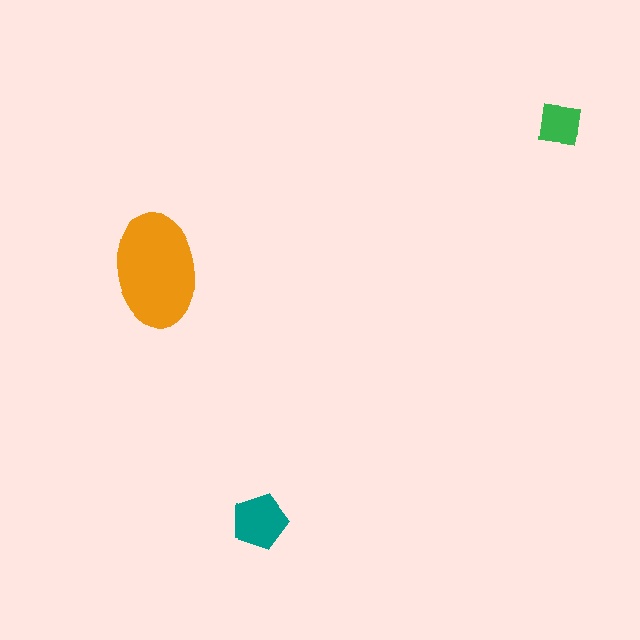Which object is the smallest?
The green square.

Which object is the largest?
The orange ellipse.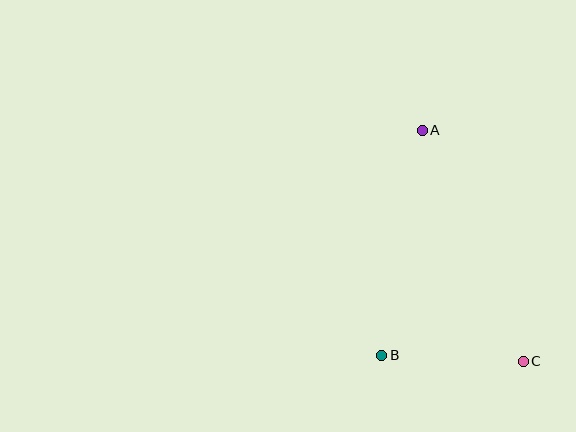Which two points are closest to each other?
Points B and C are closest to each other.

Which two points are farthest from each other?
Points A and C are farthest from each other.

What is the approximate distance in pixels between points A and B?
The distance between A and B is approximately 228 pixels.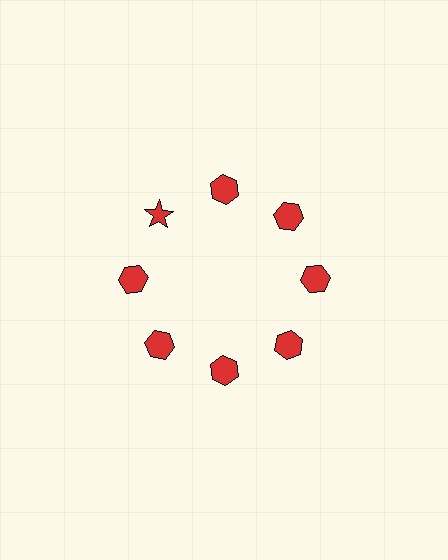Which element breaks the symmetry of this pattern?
The red star at roughly the 10 o'clock position breaks the symmetry. All other shapes are red hexagons.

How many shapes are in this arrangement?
There are 8 shapes arranged in a ring pattern.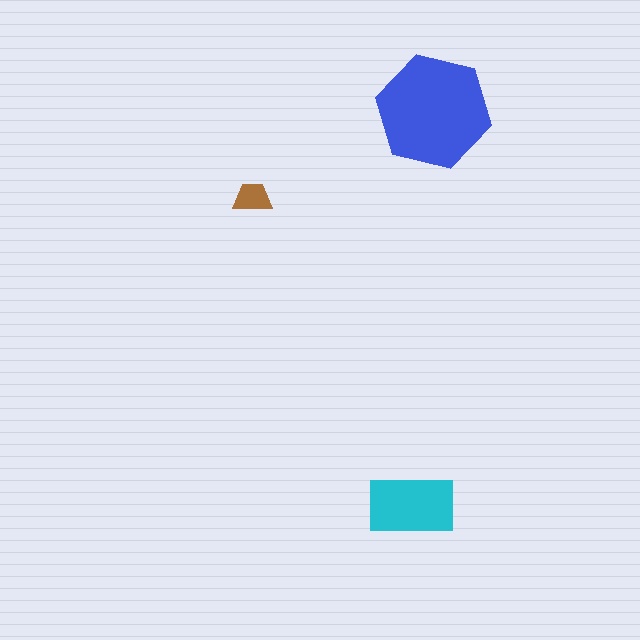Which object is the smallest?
The brown trapezoid.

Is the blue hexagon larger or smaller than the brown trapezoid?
Larger.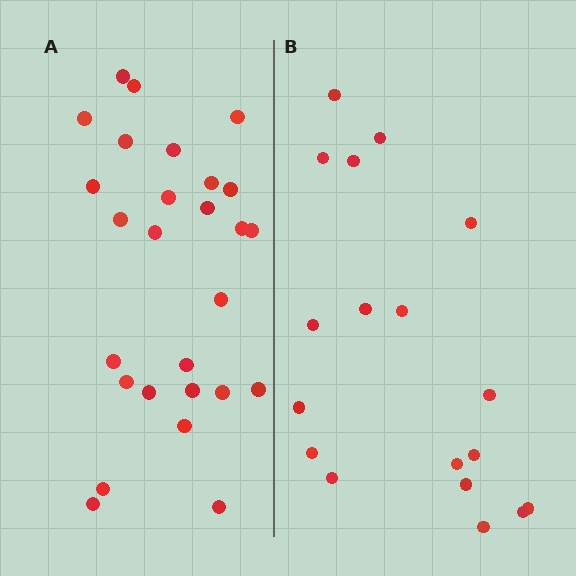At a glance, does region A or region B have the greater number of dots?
Region A (the left region) has more dots.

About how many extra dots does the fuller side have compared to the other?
Region A has roughly 8 or so more dots than region B.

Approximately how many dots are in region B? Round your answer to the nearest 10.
About 20 dots. (The exact count is 18, which rounds to 20.)